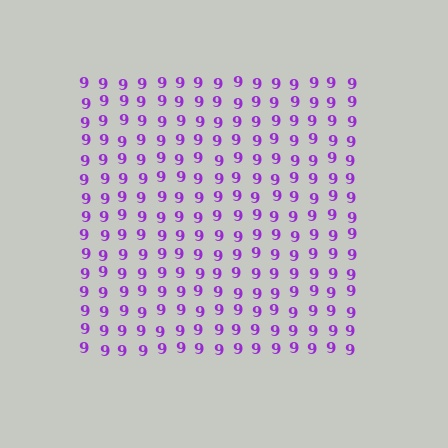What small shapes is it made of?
It is made of small digit 9's.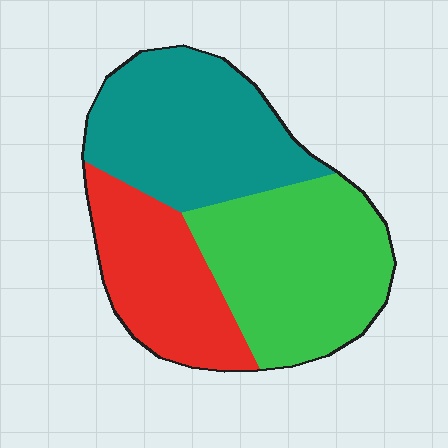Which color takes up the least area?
Red, at roughly 25%.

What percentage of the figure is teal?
Teal takes up about three eighths (3/8) of the figure.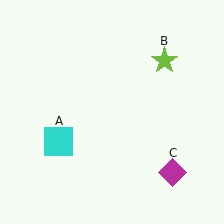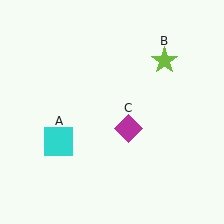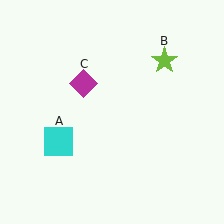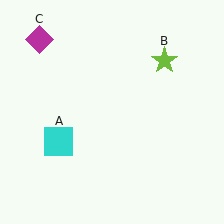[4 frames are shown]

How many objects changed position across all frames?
1 object changed position: magenta diamond (object C).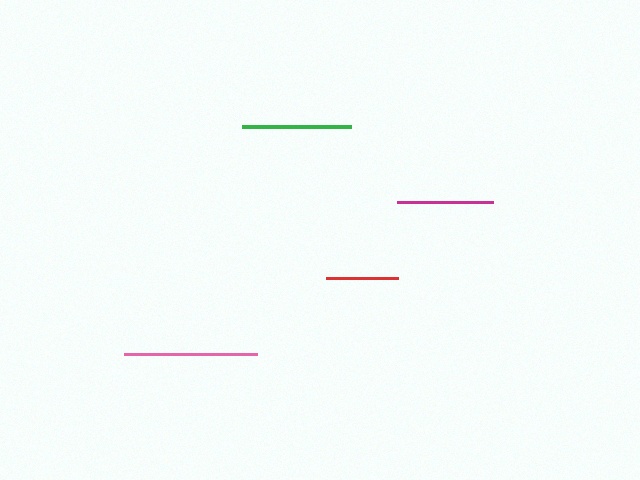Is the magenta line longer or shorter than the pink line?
The pink line is longer than the magenta line.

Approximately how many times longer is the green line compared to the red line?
The green line is approximately 1.5 times the length of the red line.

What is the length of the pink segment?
The pink segment is approximately 133 pixels long.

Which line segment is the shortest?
The red line is the shortest at approximately 72 pixels.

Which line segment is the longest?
The pink line is the longest at approximately 133 pixels.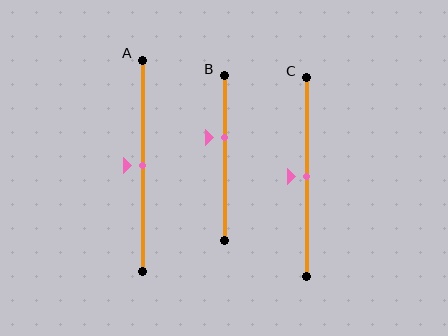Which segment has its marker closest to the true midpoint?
Segment A has its marker closest to the true midpoint.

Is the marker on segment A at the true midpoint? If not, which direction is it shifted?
Yes, the marker on segment A is at the true midpoint.